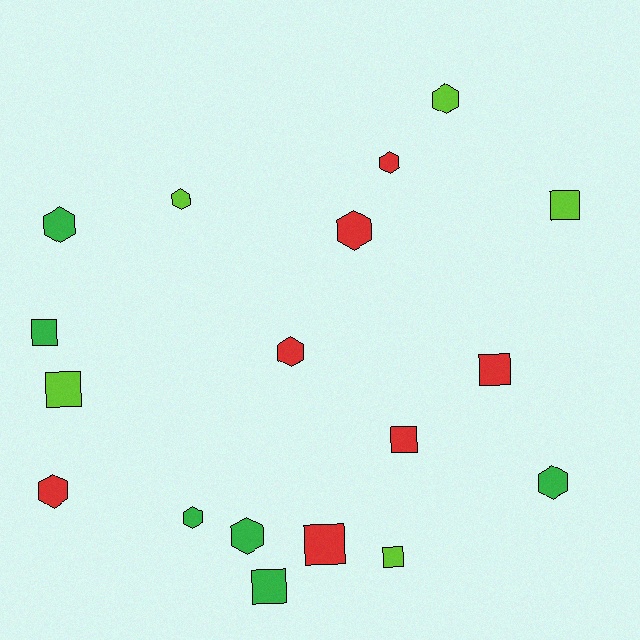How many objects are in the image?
There are 18 objects.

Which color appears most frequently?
Red, with 7 objects.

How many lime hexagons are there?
There are 2 lime hexagons.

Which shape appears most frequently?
Hexagon, with 10 objects.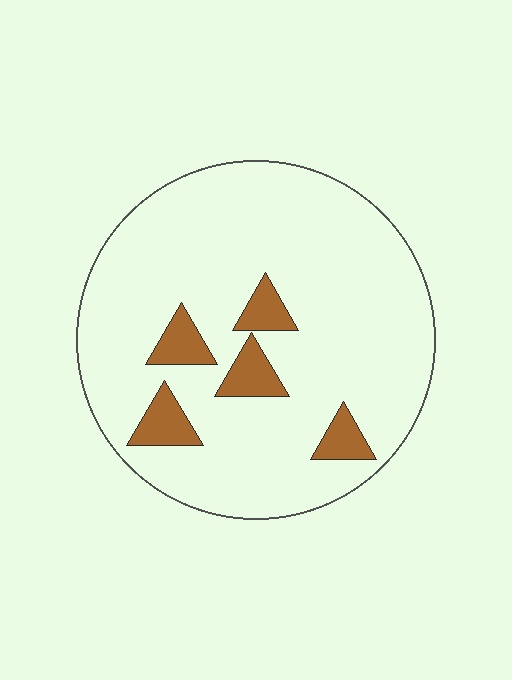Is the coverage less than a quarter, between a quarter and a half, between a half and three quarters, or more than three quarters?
Less than a quarter.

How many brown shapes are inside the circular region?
5.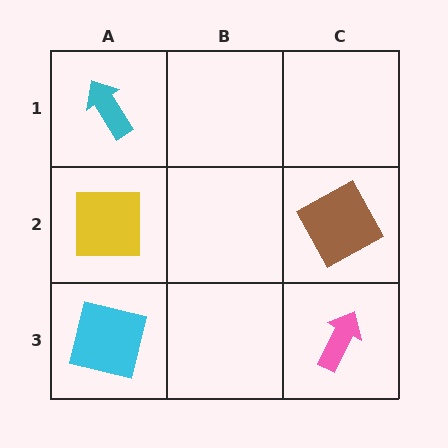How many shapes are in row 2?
2 shapes.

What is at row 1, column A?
A cyan arrow.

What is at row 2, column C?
A brown square.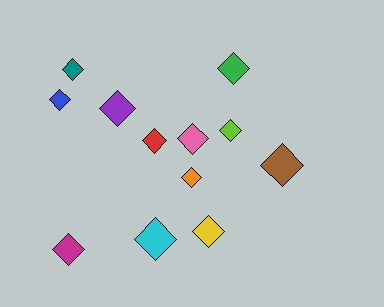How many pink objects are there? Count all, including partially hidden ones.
There is 1 pink object.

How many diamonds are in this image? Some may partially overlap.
There are 12 diamonds.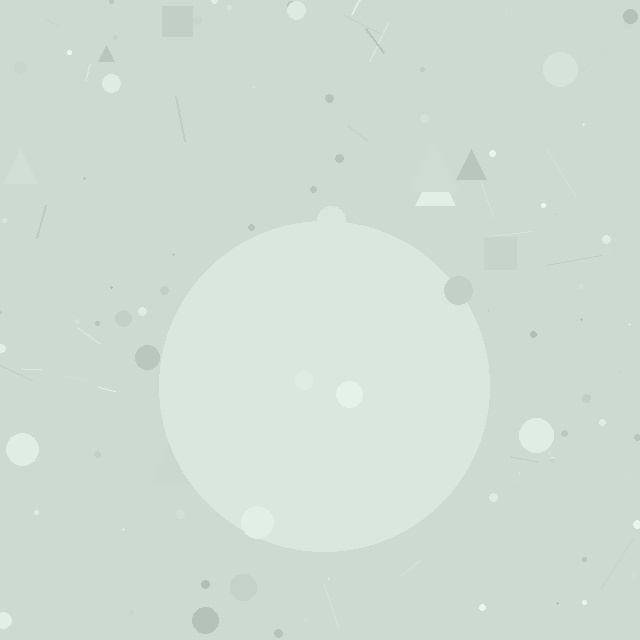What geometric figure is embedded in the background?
A circle is embedded in the background.